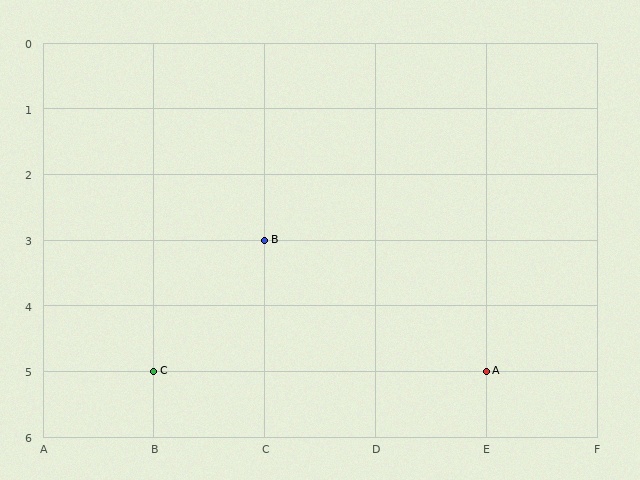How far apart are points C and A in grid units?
Points C and A are 3 columns apart.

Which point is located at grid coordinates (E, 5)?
Point A is at (E, 5).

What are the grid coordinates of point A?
Point A is at grid coordinates (E, 5).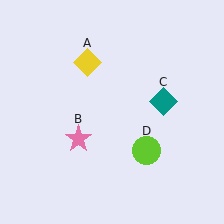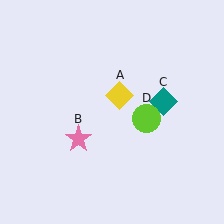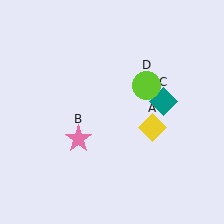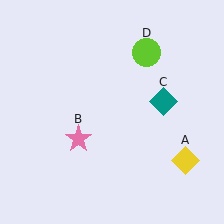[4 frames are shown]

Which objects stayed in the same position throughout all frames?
Pink star (object B) and teal diamond (object C) remained stationary.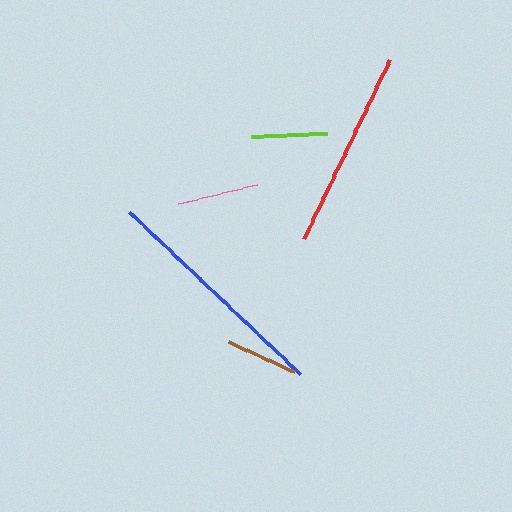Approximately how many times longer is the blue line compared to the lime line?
The blue line is approximately 3.1 times the length of the lime line.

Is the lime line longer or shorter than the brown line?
The lime line is longer than the brown line.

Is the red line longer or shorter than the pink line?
The red line is longer than the pink line.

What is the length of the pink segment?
The pink segment is approximately 81 pixels long.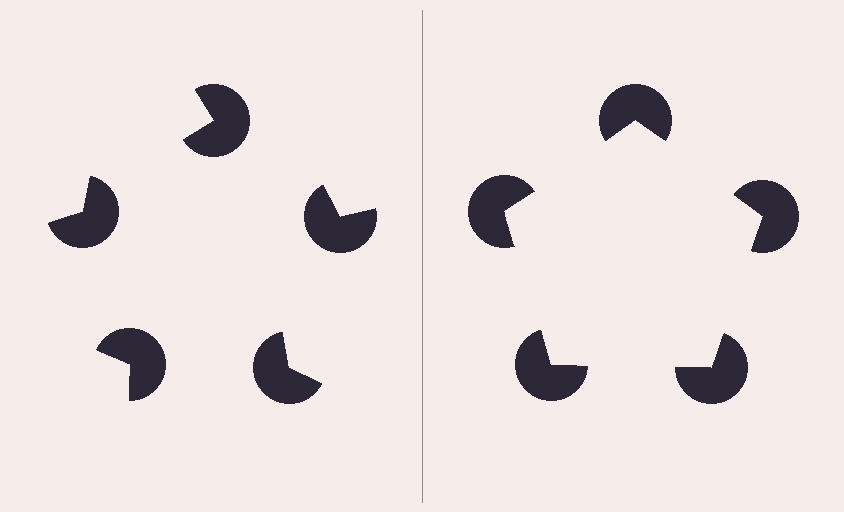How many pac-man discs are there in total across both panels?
10 — 5 on each side.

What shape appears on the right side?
An illusory pentagon.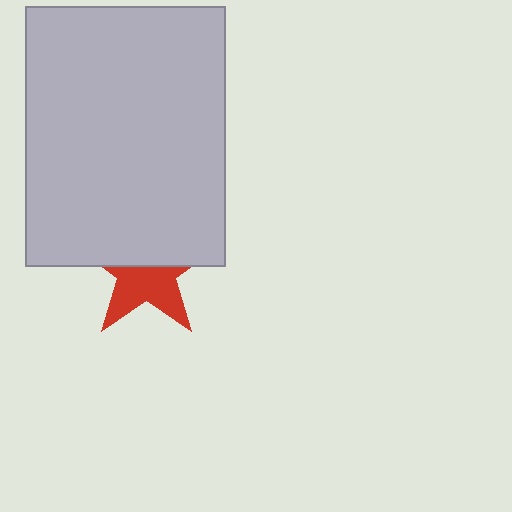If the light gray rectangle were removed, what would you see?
You would see the complete red star.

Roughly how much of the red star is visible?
About half of it is visible (roughly 48%).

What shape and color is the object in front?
The object in front is a light gray rectangle.